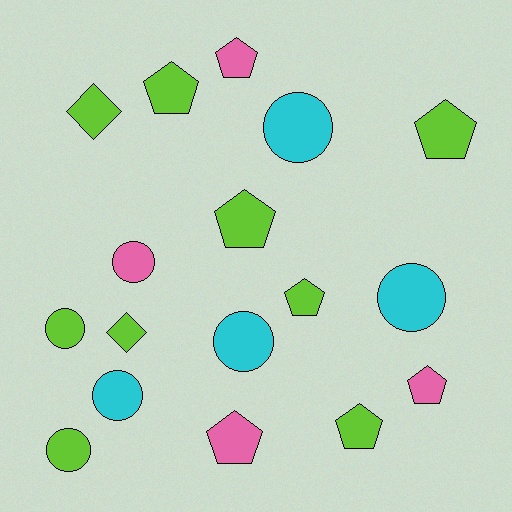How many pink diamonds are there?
There are no pink diamonds.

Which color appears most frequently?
Lime, with 9 objects.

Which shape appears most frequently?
Pentagon, with 8 objects.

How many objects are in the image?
There are 17 objects.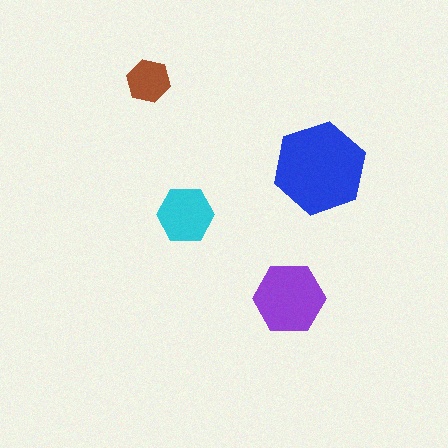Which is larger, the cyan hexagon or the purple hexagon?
The purple one.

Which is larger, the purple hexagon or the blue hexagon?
The blue one.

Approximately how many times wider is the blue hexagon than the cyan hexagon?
About 1.5 times wider.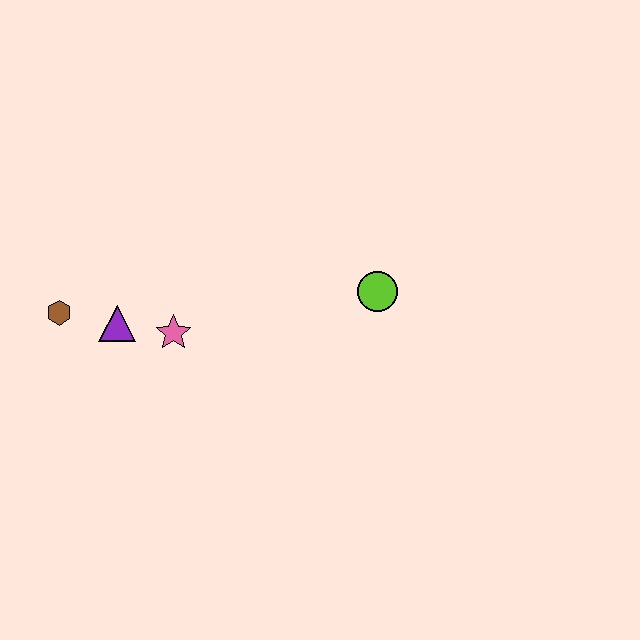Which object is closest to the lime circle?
The pink star is closest to the lime circle.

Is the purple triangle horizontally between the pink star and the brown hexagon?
Yes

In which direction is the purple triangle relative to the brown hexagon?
The purple triangle is to the right of the brown hexagon.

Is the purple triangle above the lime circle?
No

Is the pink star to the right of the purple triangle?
Yes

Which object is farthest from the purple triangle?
The lime circle is farthest from the purple triangle.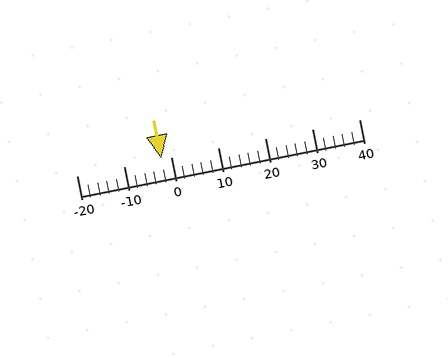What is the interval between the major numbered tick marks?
The major tick marks are spaced 10 units apart.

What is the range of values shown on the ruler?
The ruler shows values from -20 to 40.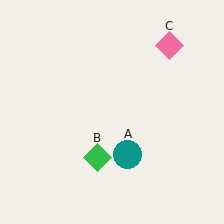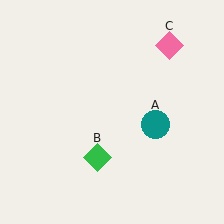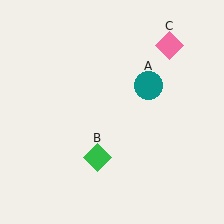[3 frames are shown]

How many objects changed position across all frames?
1 object changed position: teal circle (object A).